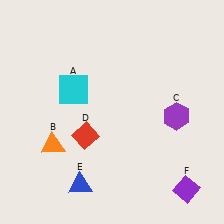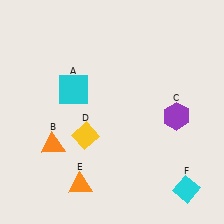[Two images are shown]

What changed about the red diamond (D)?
In Image 1, D is red. In Image 2, it changed to yellow.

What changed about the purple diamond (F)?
In Image 1, F is purple. In Image 2, it changed to cyan.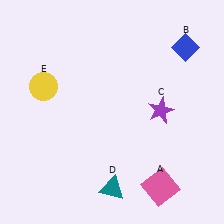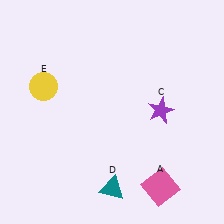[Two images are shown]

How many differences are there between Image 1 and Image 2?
There is 1 difference between the two images.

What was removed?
The blue diamond (B) was removed in Image 2.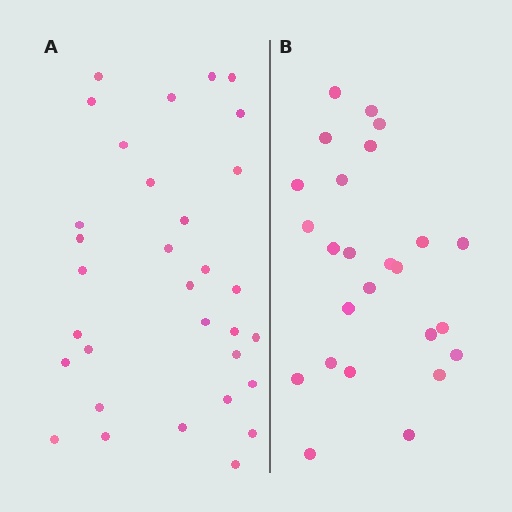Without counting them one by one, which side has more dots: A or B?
Region A (the left region) has more dots.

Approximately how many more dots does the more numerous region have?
Region A has roughly 8 or so more dots than region B.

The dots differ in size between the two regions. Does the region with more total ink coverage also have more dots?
No. Region B has more total ink coverage because its dots are larger, but region A actually contains more individual dots. Total area can be misleading — the number of items is what matters here.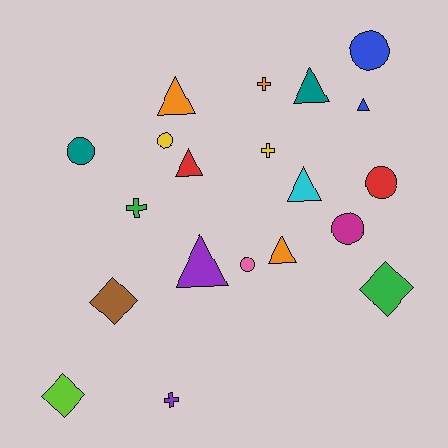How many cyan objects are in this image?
There is 1 cyan object.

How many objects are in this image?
There are 20 objects.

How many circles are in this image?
There are 6 circles.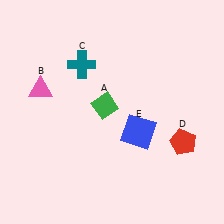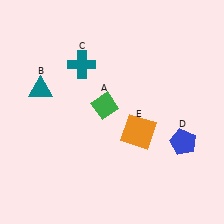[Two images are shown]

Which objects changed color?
B changed from pink to teal. D changed from red to blue. E changed from blue to orange.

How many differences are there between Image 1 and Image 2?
There are 3 differences between the two images.